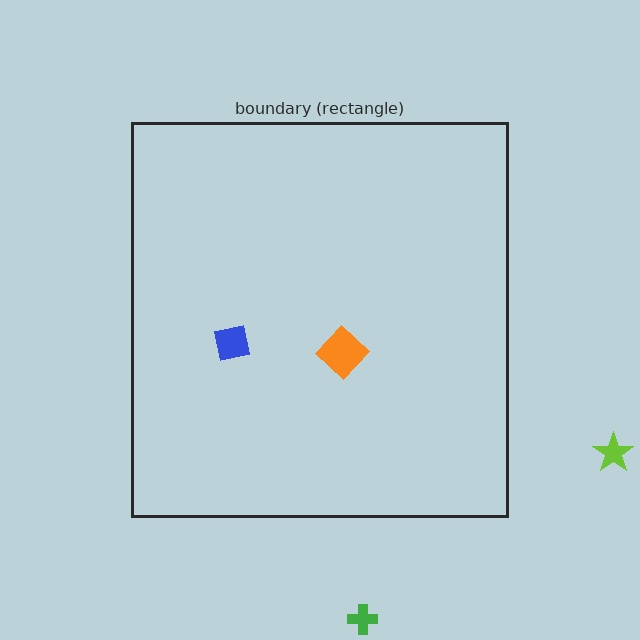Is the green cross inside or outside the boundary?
Outside.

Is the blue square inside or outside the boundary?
Inside.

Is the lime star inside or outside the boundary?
Outside.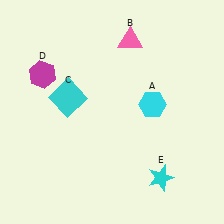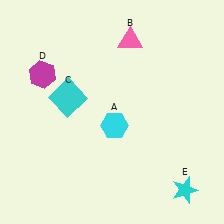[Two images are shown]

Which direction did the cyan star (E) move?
The cyan star (E) moved right.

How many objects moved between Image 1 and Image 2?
2 objects moved between the two images.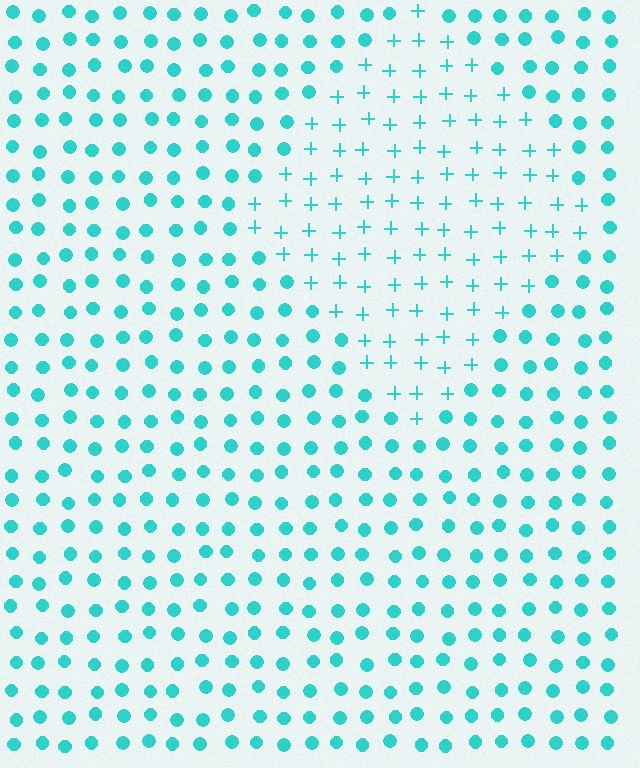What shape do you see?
I see a diamond.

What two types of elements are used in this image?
The image uses plus signs inside the diamond region and circles outside it.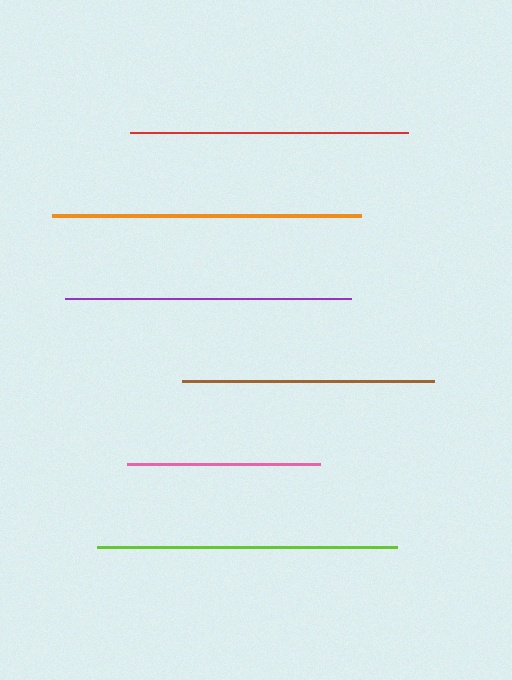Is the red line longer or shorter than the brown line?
The red line is longer than the brown line.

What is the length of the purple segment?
The purple segment is approximately 286 pixels long.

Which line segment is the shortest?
The pink line is the shortest at approximately 194 pixels.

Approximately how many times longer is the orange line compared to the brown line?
The orange line is approximately 1.2 times the length of the brown line.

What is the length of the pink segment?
The pink segment is approximately 194 pixels long.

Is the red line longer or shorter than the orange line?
The orange line is longer than the red line.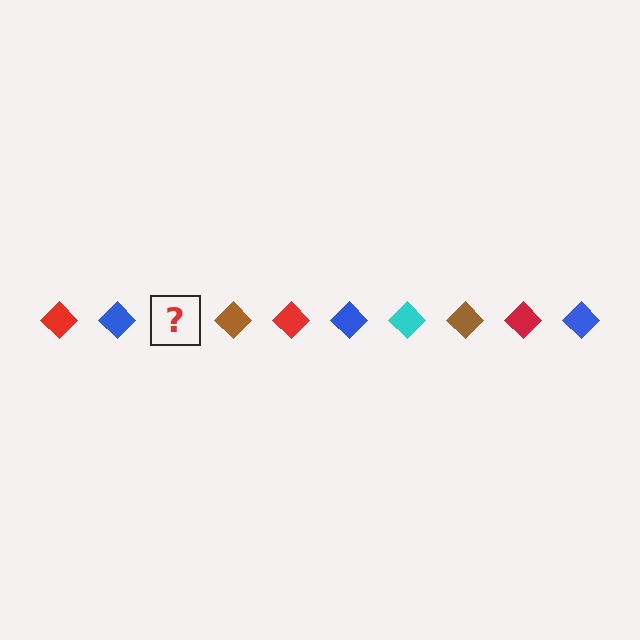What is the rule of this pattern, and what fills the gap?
The rule is that the pattern cycles through red, blue, cyan, brown diamonds. The gap should be filled with a cyan diamond.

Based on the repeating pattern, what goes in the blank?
The blank should be a cyan diamond.